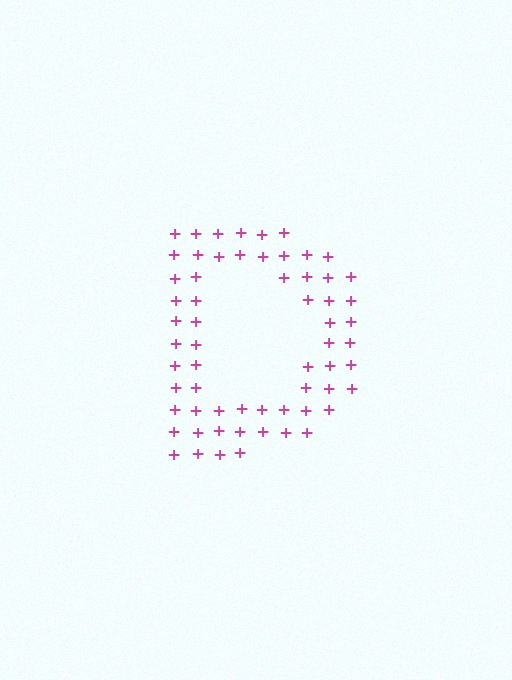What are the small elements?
The small elements are plus signs.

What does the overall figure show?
The overall figure shows the letter D.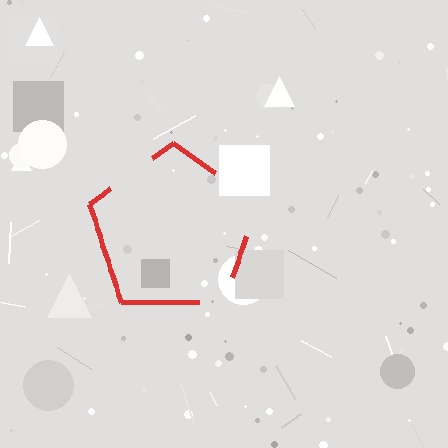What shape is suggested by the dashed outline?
The dashed outline suggests a pentagon.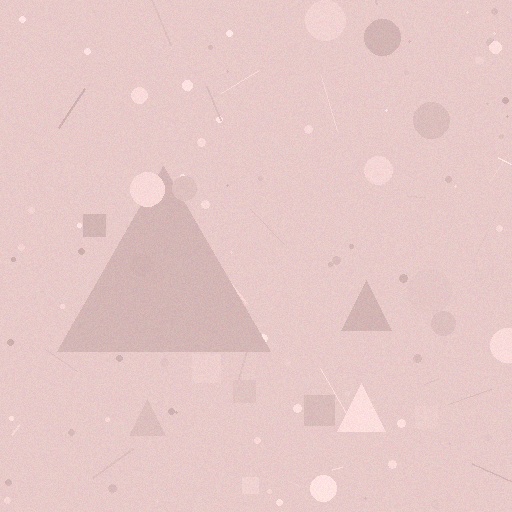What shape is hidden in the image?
A triangle is hidden in the image.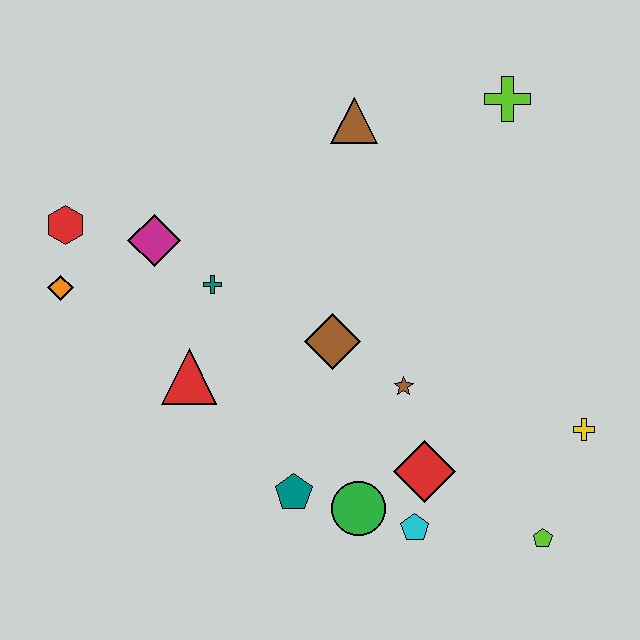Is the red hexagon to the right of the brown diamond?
No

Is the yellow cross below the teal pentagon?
No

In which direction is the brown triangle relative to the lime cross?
The brown triangle is to the left of the lime cross.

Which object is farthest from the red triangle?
The lime cross is farthest from the red triangle.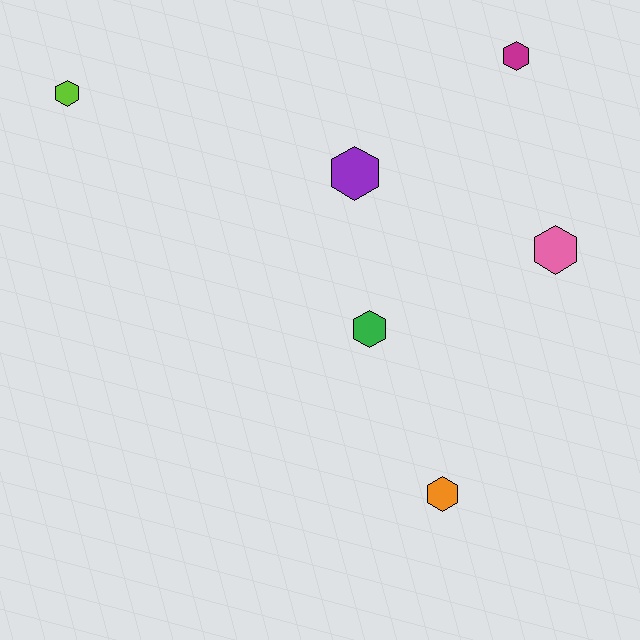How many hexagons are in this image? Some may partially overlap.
There are 6 hexagons.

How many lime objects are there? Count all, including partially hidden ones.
There is 1 lime object.